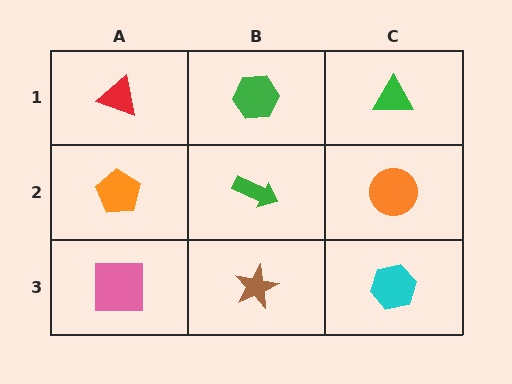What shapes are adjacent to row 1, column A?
An orange pentagon (row 2, column A), a green hexagon (row 1, column B).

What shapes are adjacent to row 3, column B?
A green arrow (row 2, column B), a pink square (row 3, column A), a cyan hexagon (row 3, column C).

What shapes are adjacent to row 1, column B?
A green arrow (row 2, column B), a red triangle (row 1, column A), a green triangle (row 1, column C).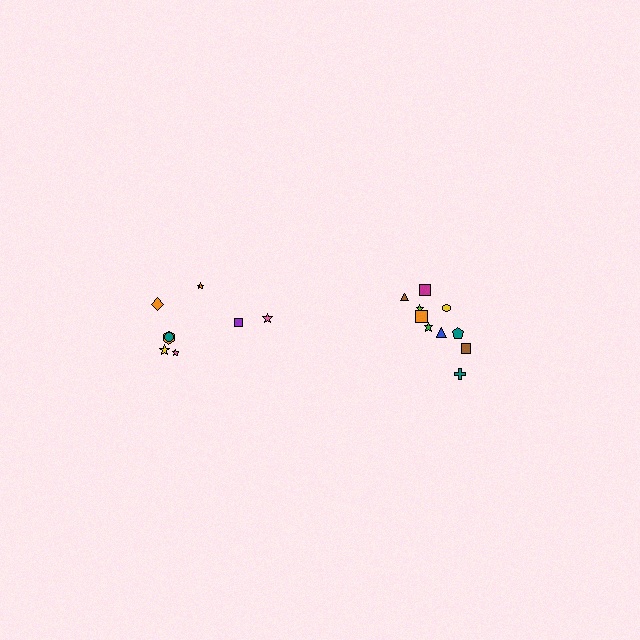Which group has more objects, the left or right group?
The right group.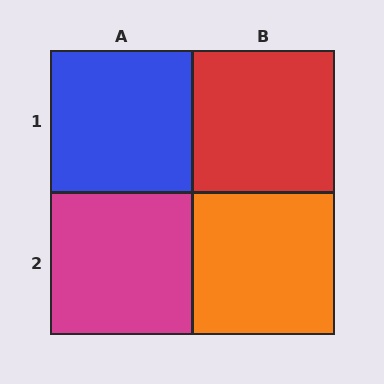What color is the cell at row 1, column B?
Red.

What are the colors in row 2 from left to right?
Magenta, orange.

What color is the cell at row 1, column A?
Blue.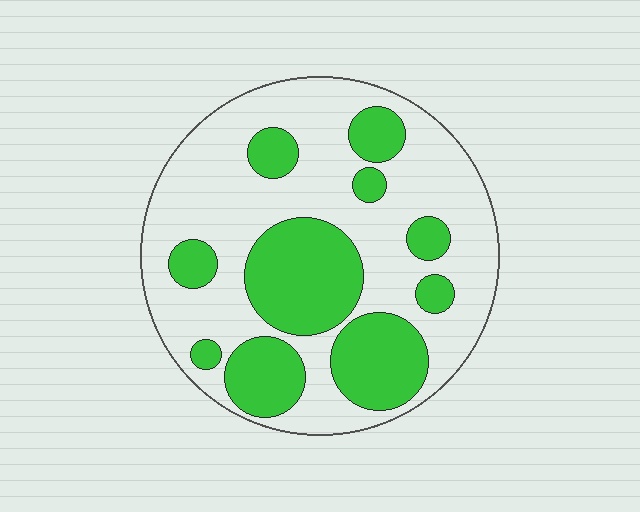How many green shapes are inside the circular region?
10.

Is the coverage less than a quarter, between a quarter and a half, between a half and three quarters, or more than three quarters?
Between a quarter and a half.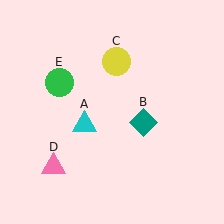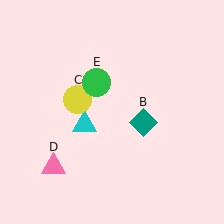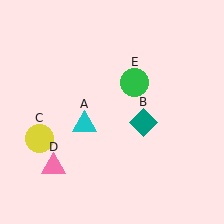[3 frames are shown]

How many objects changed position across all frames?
2 objects changed position: yellow circle (object C), green circle (object E).